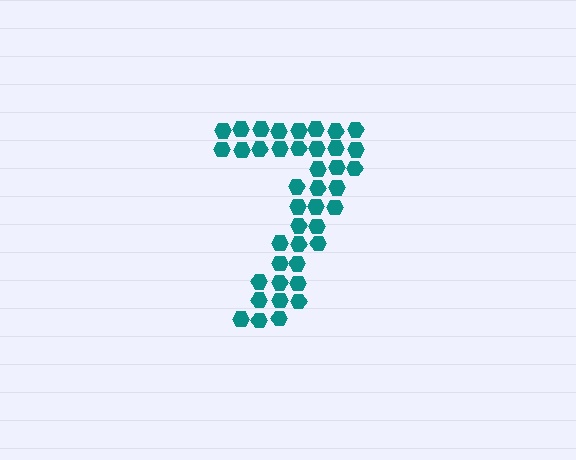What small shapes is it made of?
It is made of small hexagons.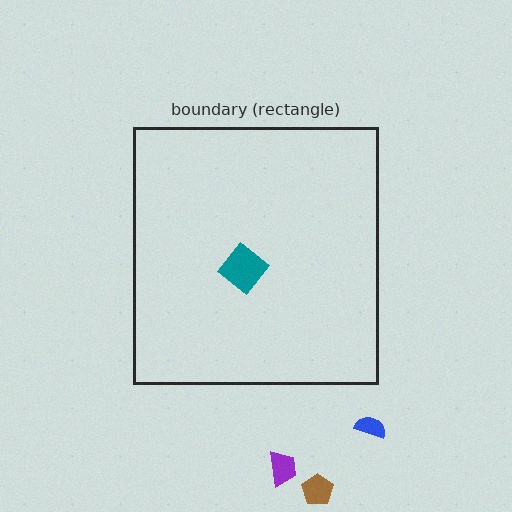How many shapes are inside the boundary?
1 inside, 3 outside.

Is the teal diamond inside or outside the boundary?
Inside.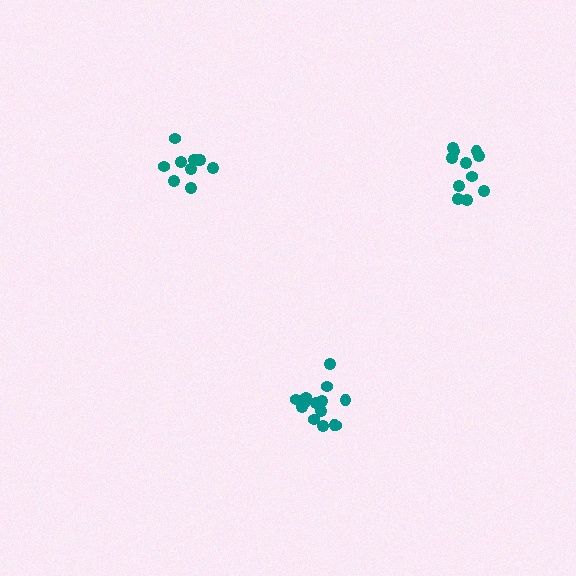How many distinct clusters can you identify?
There are 3 distinct clusters.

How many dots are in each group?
Group 1: 10 dots, Group 2: 15 dots, Group 3: 11 dots (36 total).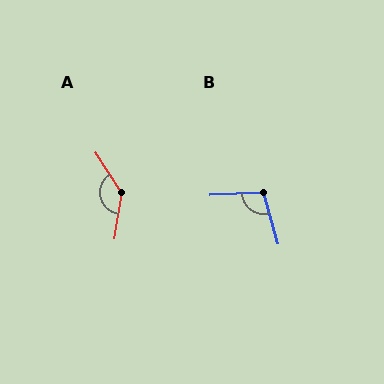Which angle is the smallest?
B, at approximately 103 degrees.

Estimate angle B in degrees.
Approximately 103 degrees.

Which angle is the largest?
A, at approximately 138 degrees.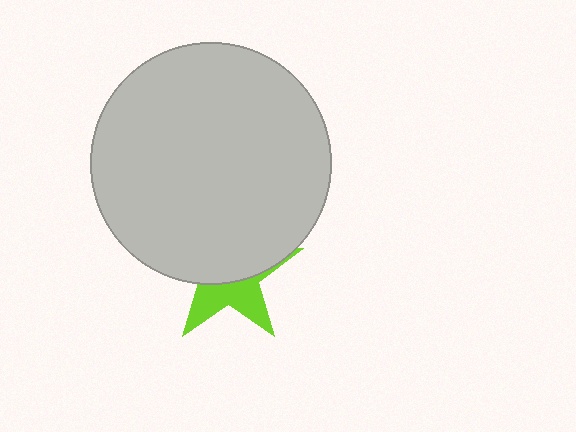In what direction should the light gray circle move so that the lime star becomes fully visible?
The light gray circle should move up. That is the shortest direction to clear the overlap and leave the lime star fully visible.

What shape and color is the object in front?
The object in front is a light gray circle.